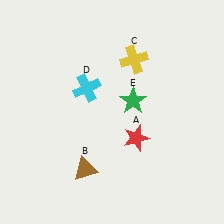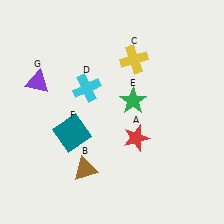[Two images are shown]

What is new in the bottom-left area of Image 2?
A teal square (F) was added in the bottom-left area of Image 2.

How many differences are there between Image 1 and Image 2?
There are 2 differences between the two images.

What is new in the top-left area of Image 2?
A purple triangle (G) was added in the top-left area of Image 2.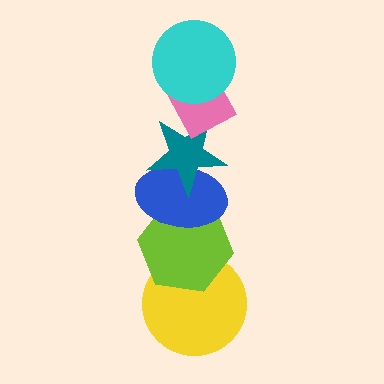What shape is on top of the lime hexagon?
The blue ellipse is on top of the lime hexagon.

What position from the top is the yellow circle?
The yellow circle is 6th from the top.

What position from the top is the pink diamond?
The pink diamond is 2nd from the top.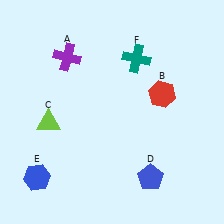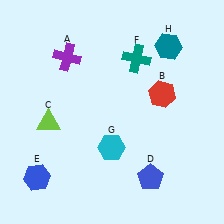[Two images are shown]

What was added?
A cyan hexagon (G), a teal hexagon (H) were added in Image 2.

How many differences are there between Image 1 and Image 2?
There are 2 differences between the two images.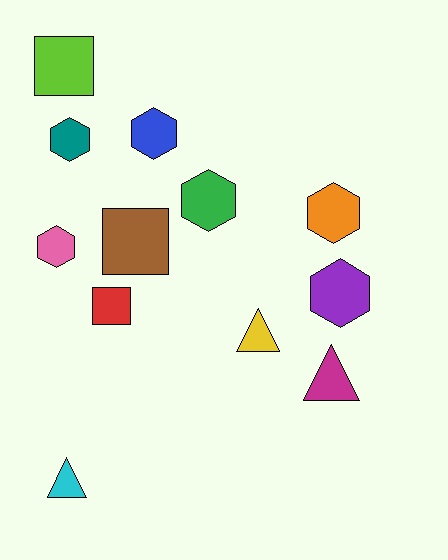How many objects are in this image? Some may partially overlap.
There are 12 objects.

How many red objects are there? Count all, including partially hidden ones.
There is 1 red object.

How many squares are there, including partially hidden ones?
There are 3 squares.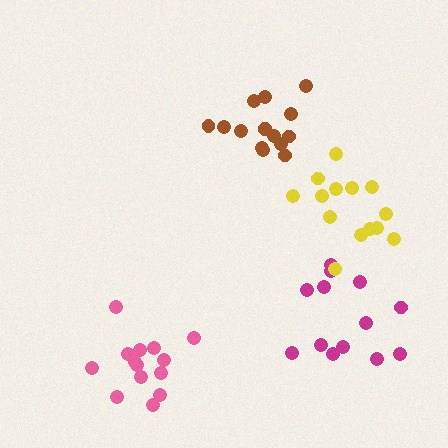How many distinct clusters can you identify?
There are 4 distinct clusters.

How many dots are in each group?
Group 1: 13 dots, Group 2: 14 dots, Group 3: 14 dots, Group 4: 15 dots (56 total).